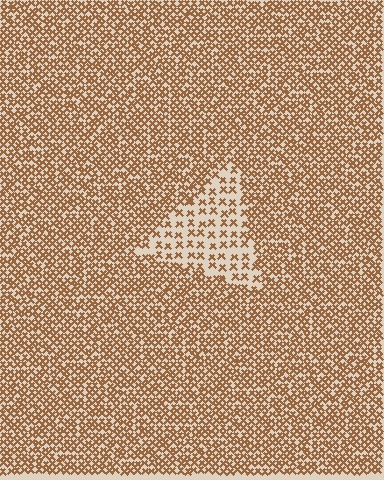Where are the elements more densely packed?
The elements are more densely packed outside the triangle boundary.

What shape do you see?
I see a triangle.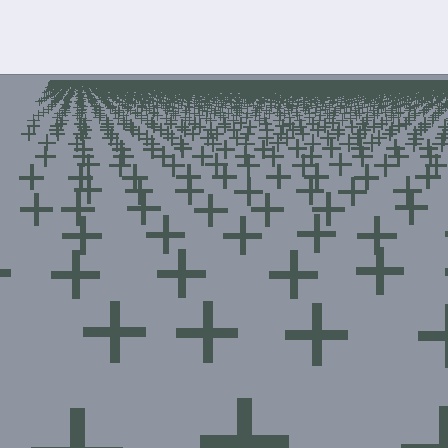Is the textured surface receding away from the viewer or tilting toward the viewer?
The surface is receding away from the viewer. Texture elements get smaller and denser toward the top.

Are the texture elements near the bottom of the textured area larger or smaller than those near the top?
Larger. Near the bottom, elements are closer to the viewer and appear at a bigger on-screen size.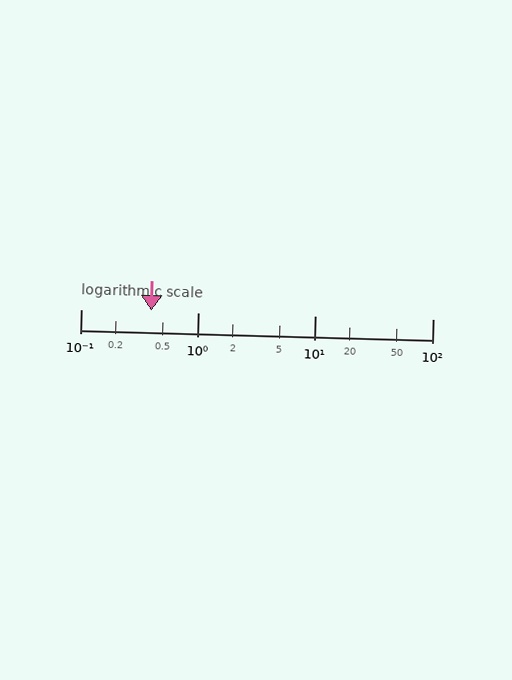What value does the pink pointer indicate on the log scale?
The pointer indicates approximately 0.4.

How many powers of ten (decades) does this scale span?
The scale spans 3 decades, from 0.1 to 100.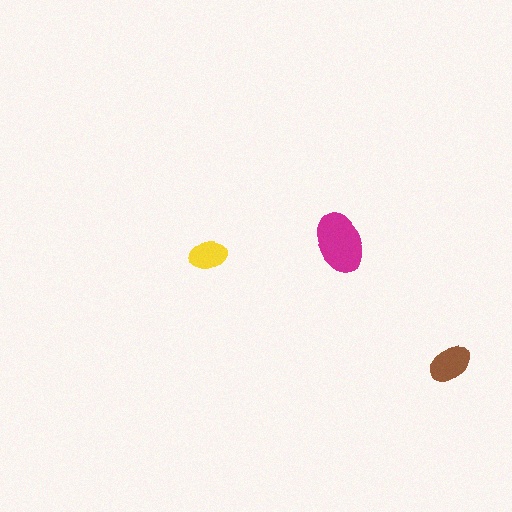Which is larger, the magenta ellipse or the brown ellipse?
The magenta one.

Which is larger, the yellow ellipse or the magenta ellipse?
The magenta one.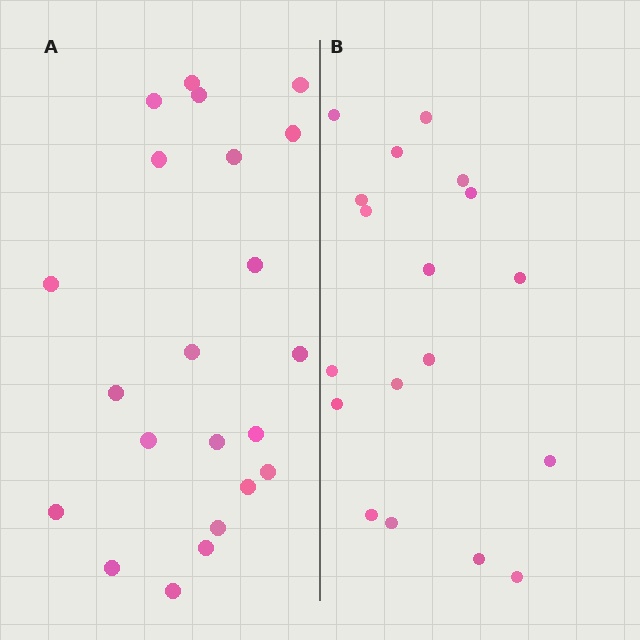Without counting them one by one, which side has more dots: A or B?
Region A (the left region) has more dots.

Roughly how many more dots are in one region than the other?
Region A has about 4 more dots than region B.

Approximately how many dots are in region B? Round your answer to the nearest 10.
About 20 dots. (The exact count is 18, which rounds to 20.)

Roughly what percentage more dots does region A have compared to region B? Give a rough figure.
About 20% more.